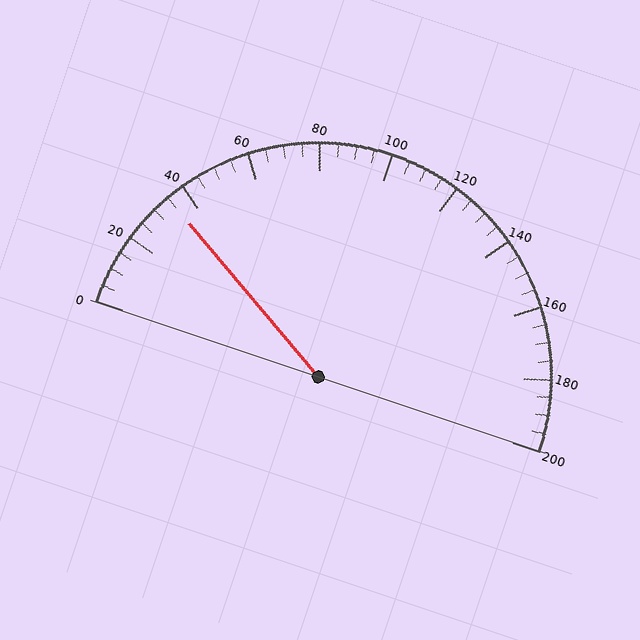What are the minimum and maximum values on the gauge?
The gauge ranges from 0 to 200.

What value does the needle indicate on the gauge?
The needle indicates approximately 35.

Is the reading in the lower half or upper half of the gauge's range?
The reading is in the lower half of the range (0 to 200).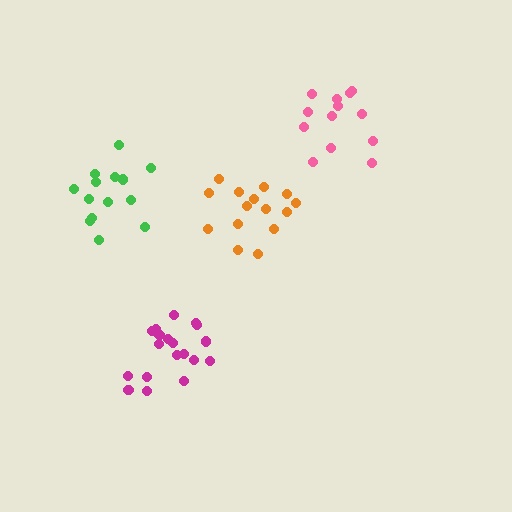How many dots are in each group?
Group 1: 19 dots, Group 2: 13 dots, Group 3: 15 dots, Group 4: 15 dots (62 total).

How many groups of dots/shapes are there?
There are 4 groups.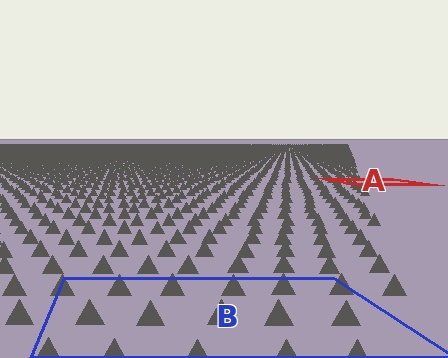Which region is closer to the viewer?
Region B is closer. The texture elements there are larger and more spread out.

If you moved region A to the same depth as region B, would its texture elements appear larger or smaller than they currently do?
They would appear larger. At a closer depth, the same texture elements are projected at a bigger on-screen size.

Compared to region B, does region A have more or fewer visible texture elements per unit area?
Region A has more texture elements per unit area — they are packed more densely because it is farther away.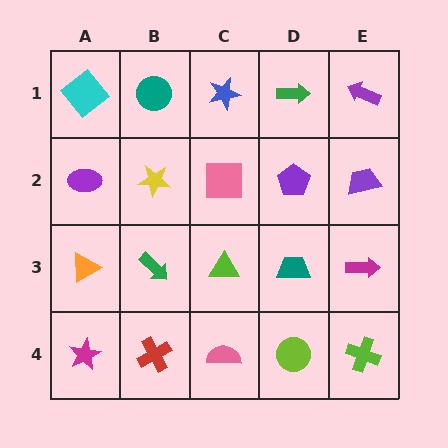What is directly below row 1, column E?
A purple trapezoid.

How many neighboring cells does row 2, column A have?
3.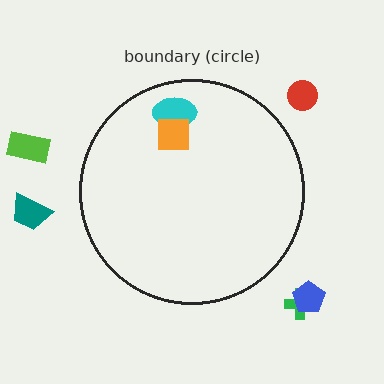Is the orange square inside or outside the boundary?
Inside.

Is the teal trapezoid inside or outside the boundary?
Outside.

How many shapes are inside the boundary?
2 inside, 5 outside.